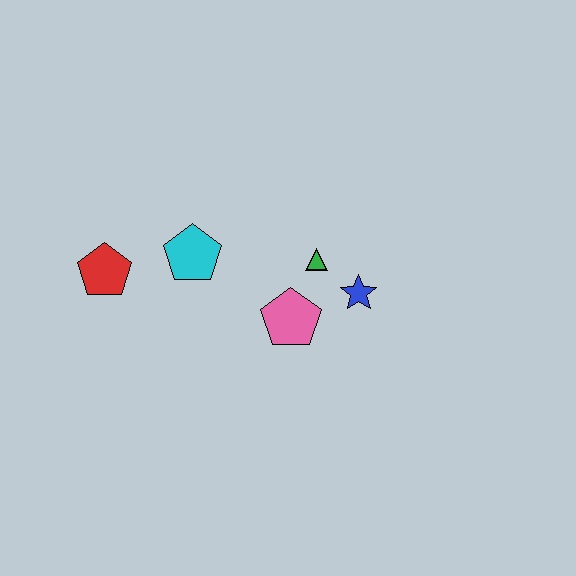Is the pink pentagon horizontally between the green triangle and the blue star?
No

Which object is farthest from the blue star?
The red pentagon is farthest from the blue star.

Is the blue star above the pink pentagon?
Yes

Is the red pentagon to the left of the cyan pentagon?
Yes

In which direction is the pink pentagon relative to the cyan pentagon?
The pink pentagon is to the right of the cyan pentagon.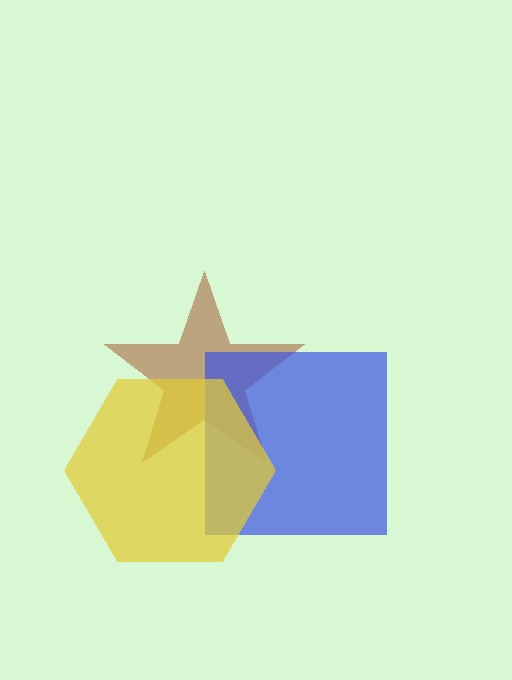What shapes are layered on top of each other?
The layered shapes are: a brown star, a blue square, a yellow hexagon.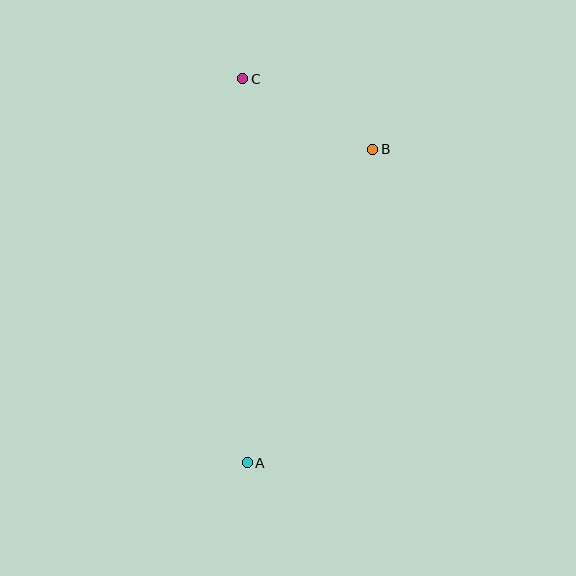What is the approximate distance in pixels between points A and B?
The distance between A and B is approximately 337 pixels.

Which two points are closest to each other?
Points B and C are closest to each other.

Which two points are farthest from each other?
Points A and C are farthest from each other.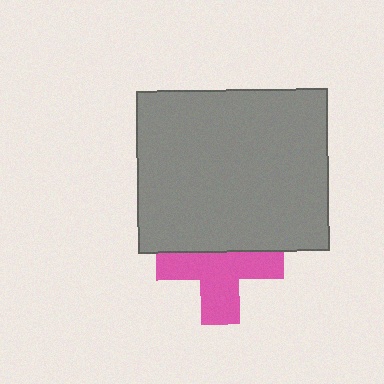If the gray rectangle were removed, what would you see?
You would see the complete pink cross.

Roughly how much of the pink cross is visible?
About half of it is visible (roughly 61%).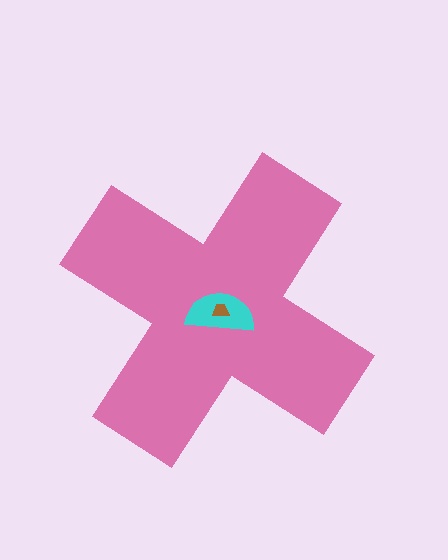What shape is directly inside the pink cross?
The cyan semicircle.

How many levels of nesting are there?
3.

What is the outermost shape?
The pink cross.